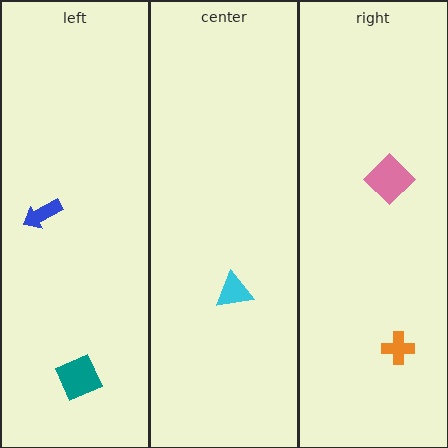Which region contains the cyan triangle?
The center region.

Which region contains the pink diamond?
The right region.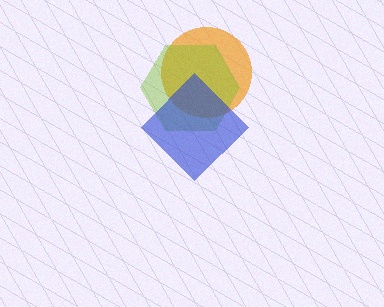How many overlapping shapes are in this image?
There are 3 overlapping shapes in the image.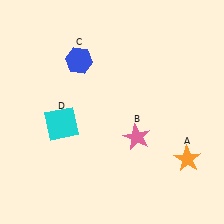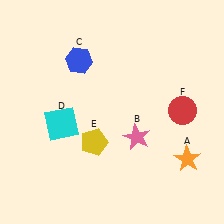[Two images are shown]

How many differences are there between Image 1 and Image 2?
There are 2 differences between the two images.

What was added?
A yellow pentagon (E), a red circle (F) were added in Image 2.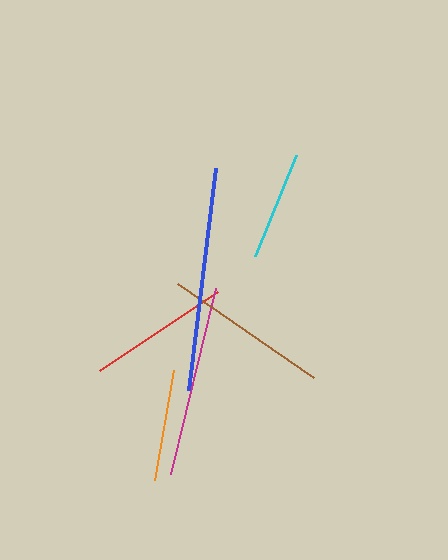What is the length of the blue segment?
The blue segment is approximately 223 pixels long.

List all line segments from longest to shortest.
From longest to shortest: blue, magenta, brown, red, orange, cyan.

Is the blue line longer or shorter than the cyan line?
The blue line is longer than the cyan line.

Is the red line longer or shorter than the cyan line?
The red line is longer than the cyan line.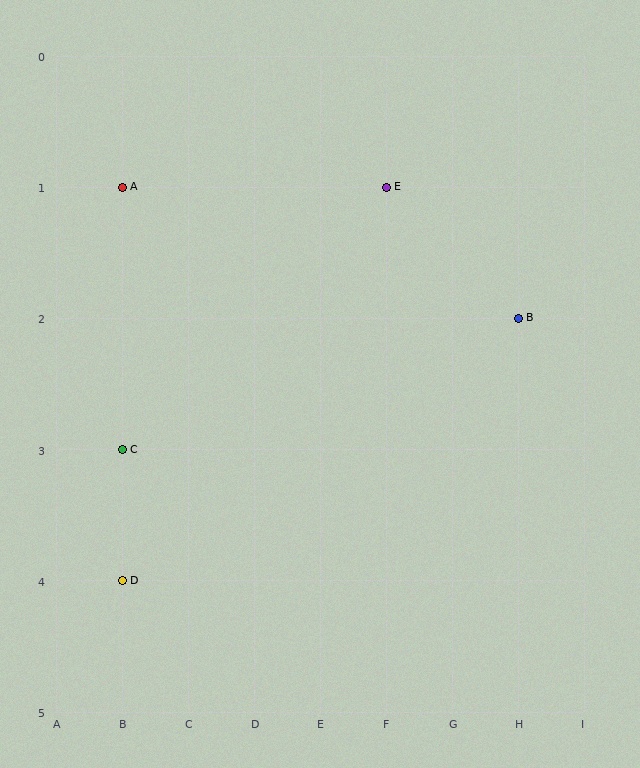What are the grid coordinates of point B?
Point B is at grid coordinates (H, 2).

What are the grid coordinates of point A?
Point A is at grid coordinates (B, 1).